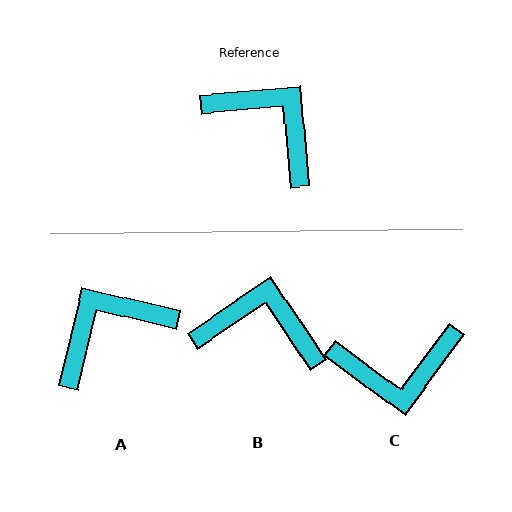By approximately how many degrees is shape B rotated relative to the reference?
Approximately 29 degrees counter-clockwise.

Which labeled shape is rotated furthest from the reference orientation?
C, about 132 degrees away.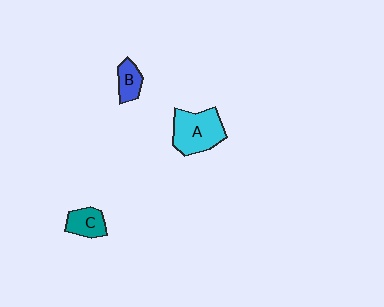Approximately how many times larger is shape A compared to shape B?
Approximately 2.3 times.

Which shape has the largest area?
Shape A (cyan).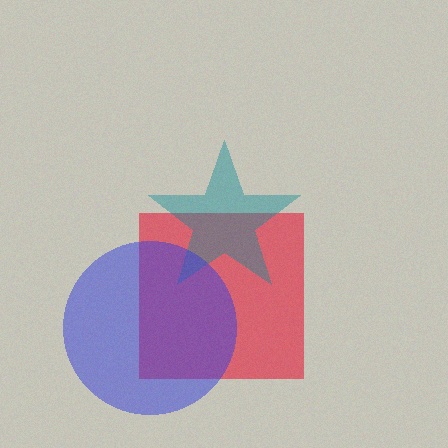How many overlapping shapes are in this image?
There are 3 overlapping shapes in the image.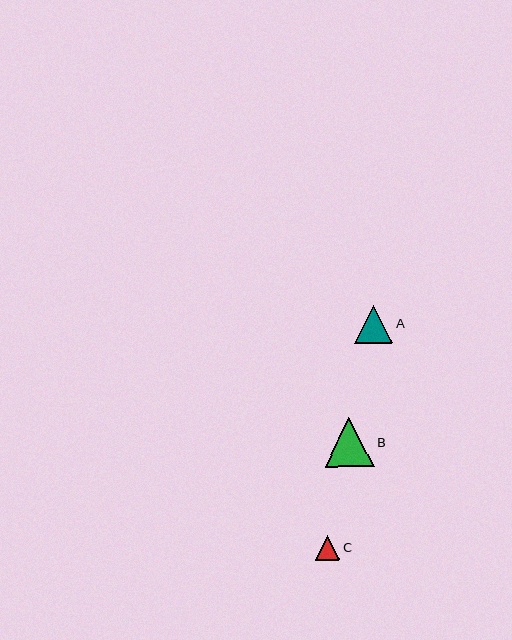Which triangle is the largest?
Triangle B is the largest with a size of approximately 49 pixels.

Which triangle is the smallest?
Triangle C is the smallest with a size of approximately 24 pixels.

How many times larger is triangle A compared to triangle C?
Triangle A is approximately 1.6 times the size of triangle C.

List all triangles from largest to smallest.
From largest to smallest: B, A, C.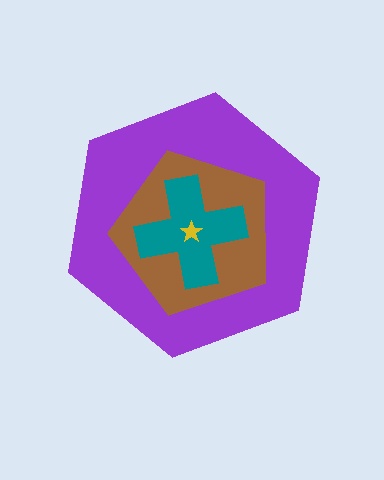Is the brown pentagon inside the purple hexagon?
Yes.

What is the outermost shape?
The purple hexagon.